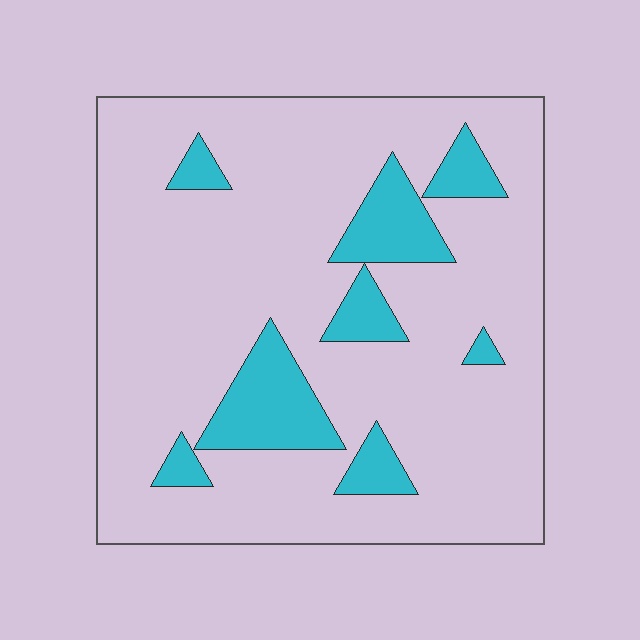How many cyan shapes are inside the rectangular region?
8.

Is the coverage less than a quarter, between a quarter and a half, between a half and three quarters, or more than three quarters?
Less than a quarter.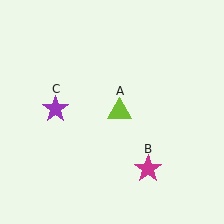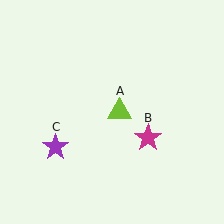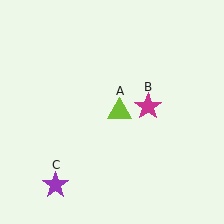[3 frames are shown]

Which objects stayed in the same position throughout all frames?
Lime triangle (object A) remained stationary.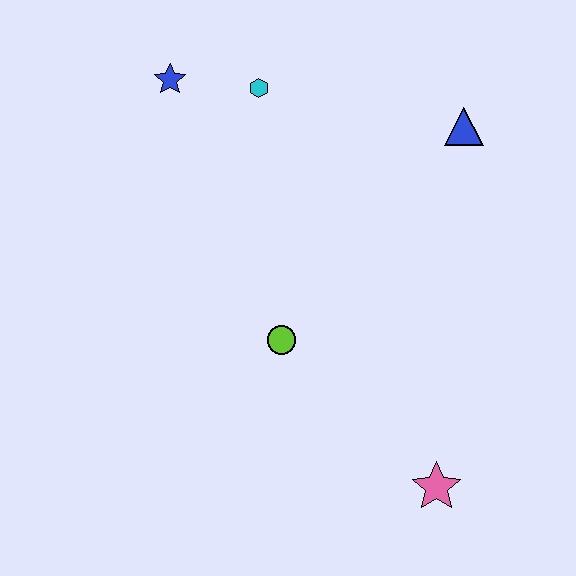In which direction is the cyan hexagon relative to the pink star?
The cyan hexagon is above the pink star.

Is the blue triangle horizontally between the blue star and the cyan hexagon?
No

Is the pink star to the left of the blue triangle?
Yes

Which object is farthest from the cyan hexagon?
The pink star is farthest from the cyan hexagon.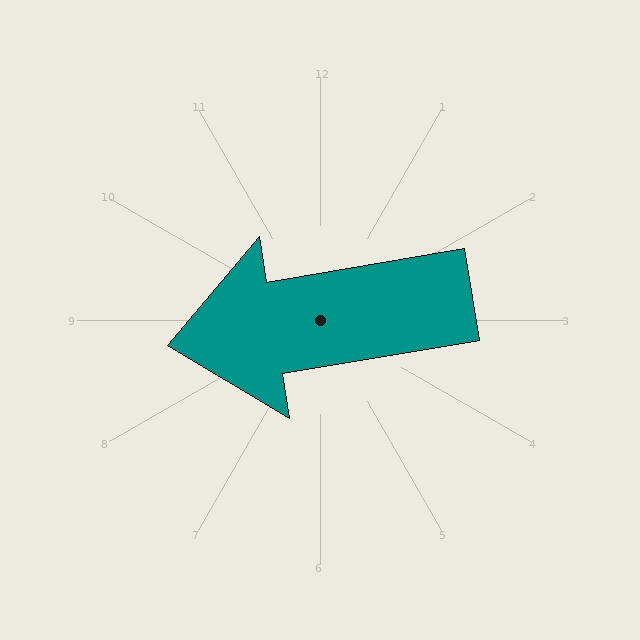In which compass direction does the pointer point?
West.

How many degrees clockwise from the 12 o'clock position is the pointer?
Approximately 260 degrees.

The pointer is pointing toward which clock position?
Roughly 9 o'clock.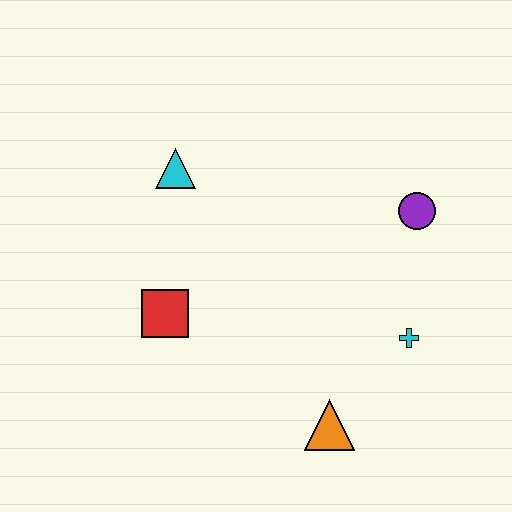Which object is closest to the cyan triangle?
The red square is closest to the cyan triangle.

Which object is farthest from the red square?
The purple circle is farthest from the red square.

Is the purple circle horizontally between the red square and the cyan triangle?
No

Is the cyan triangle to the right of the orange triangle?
No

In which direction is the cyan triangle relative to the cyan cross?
The cyan triangle is to the left of the cyan cross.